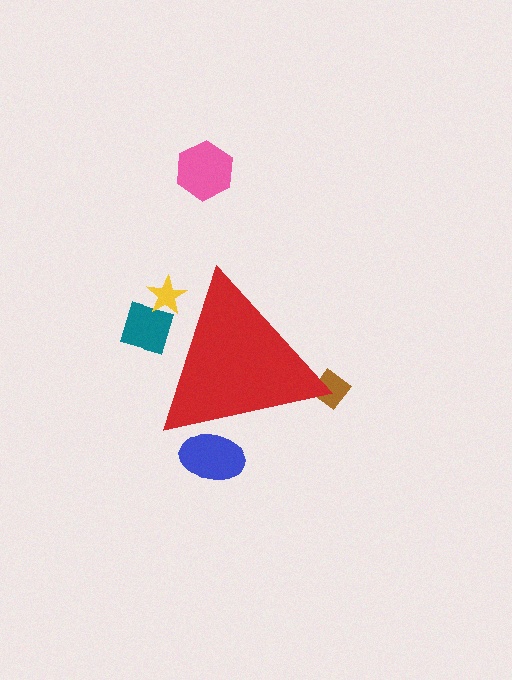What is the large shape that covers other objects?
A red triangle.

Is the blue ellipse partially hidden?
Yes, the blue ellipse is partially hidden behind the red triangle.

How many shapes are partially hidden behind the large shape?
4 shapes are partially hidden.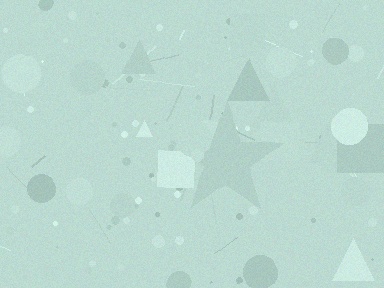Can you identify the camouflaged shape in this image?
The camouflaged shape is a star.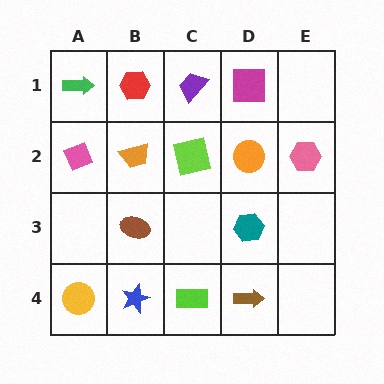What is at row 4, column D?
A brown arrow.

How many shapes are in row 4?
4 shapes.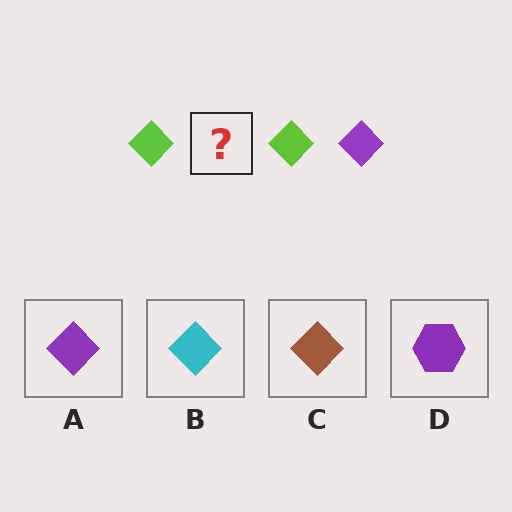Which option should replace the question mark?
Option A.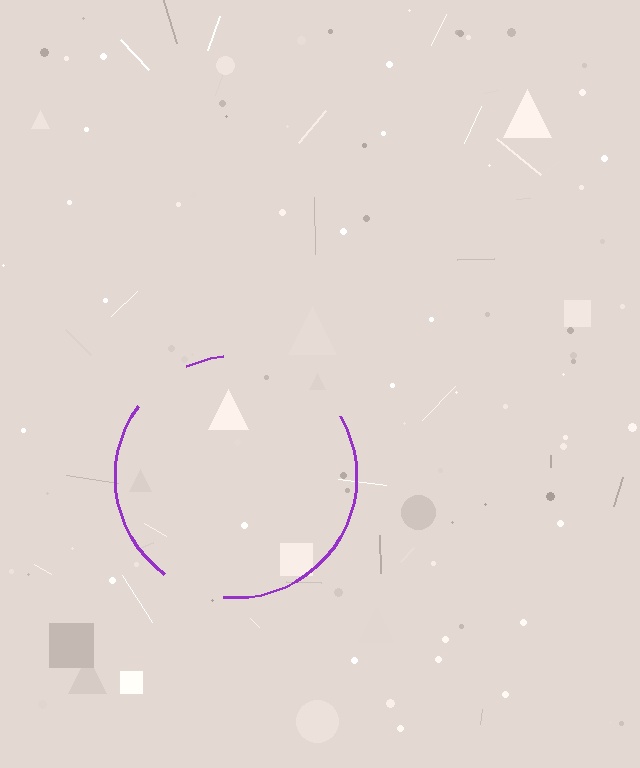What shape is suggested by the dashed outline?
The dashed outline suggests a circle.